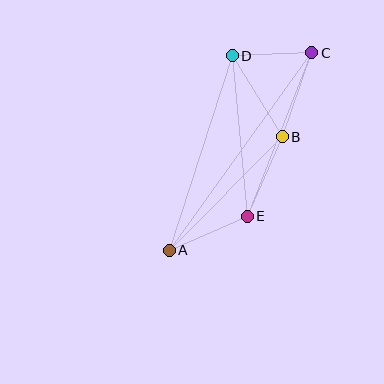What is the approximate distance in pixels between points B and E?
The distance between B and E is approximately 87 pixels.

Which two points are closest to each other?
Points C and D are closest to each other.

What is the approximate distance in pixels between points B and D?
The distance between B and D is approximately 95 pixels.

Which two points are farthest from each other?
Points A and C are farthest from each other.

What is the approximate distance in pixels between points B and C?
The distance between B and C is approximately 89 pixels.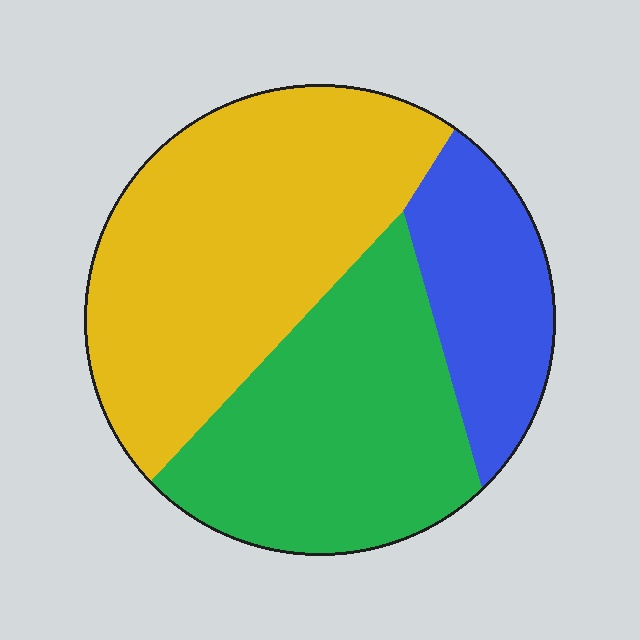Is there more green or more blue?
Green.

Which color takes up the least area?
Blue, at roughly 20%.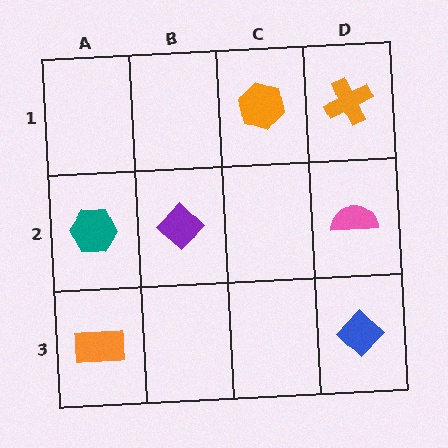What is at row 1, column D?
An orange cross.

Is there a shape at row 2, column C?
No, that cell is empty.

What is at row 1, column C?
An orange hexagon.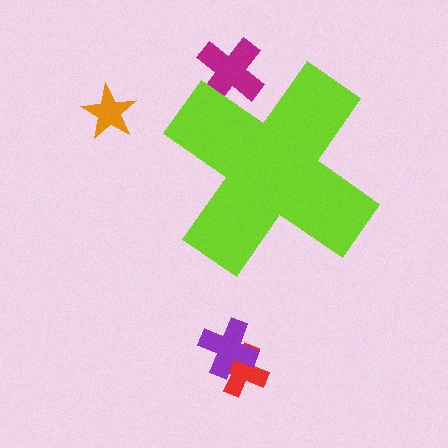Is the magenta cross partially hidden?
Yes, the magenta cross is partially hidden behind the lime cross.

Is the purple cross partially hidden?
No, the purple cross is fully visible.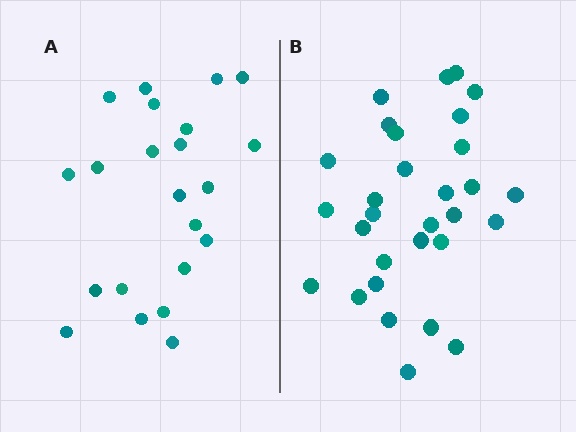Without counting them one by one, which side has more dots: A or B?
Region B (the right region) has more dots.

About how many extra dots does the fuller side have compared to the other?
Region B has roughly 8 or so more dots than region A.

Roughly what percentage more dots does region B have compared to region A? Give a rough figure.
About 35% more.